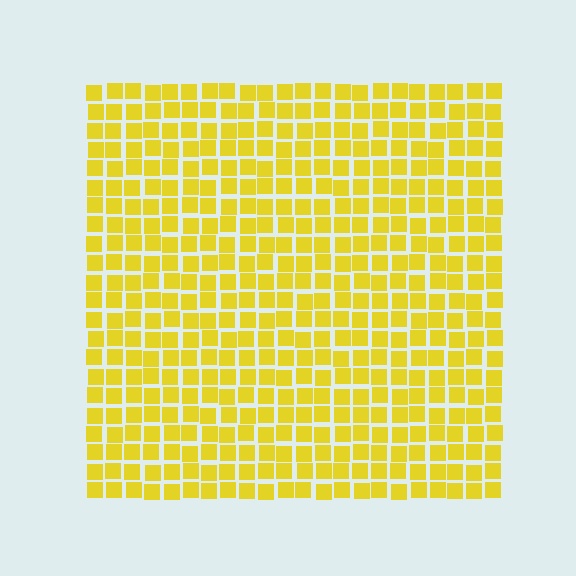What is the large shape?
The large shape is a square.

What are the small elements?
The small elements are squares.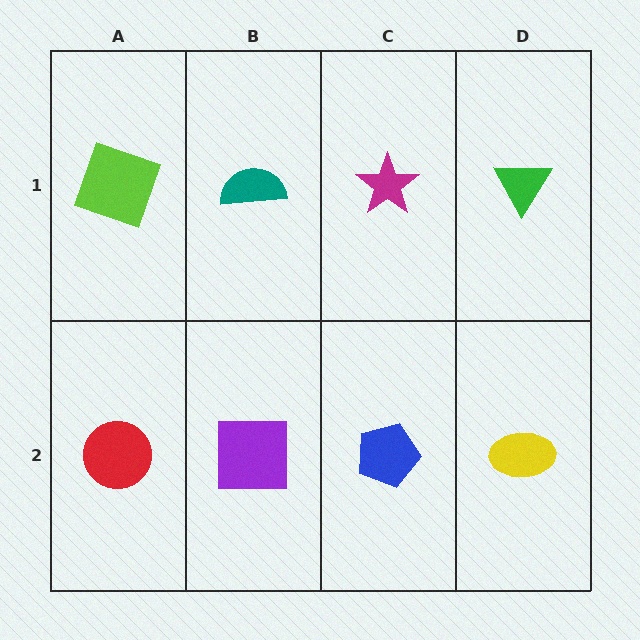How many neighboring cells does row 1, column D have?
2.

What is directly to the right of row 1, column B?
A magenta star.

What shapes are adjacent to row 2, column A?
A lime square (row 1, column A), a purple square (row 2, column B).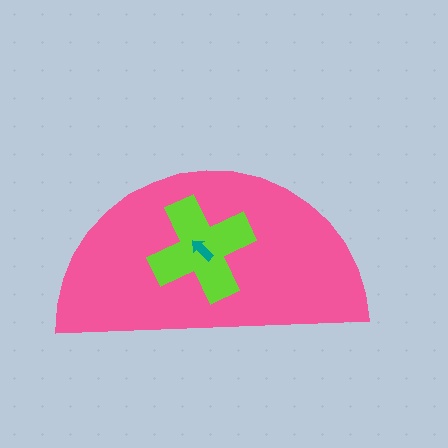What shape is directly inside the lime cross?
The teal arrow.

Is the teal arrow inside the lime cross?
Yes.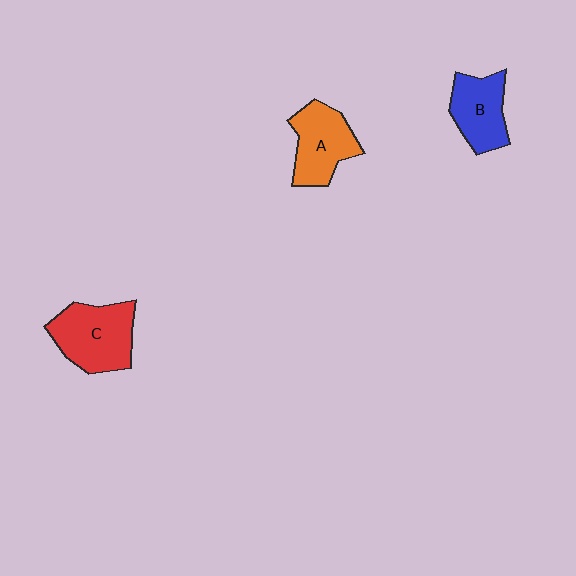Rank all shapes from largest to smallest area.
From largest to smallest: C (red), A (orange), B (blue).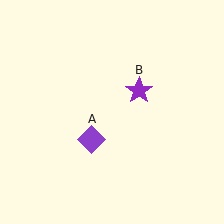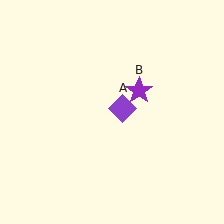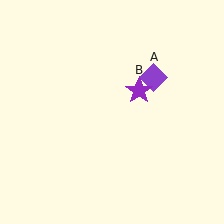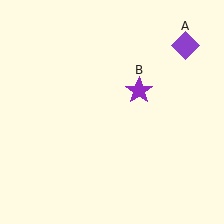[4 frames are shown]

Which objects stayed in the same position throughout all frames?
Purple star (object B) remained stationary.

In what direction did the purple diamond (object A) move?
The purple diamond (object A) moved up and to the right.